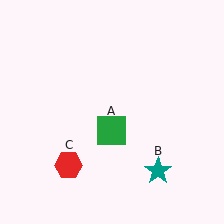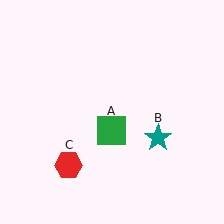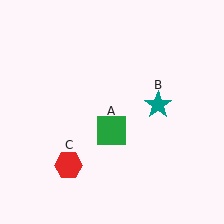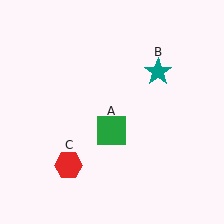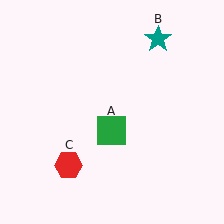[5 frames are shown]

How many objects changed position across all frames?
1 object changed position: teal star (object B).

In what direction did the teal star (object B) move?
The teal star (object B) moved up.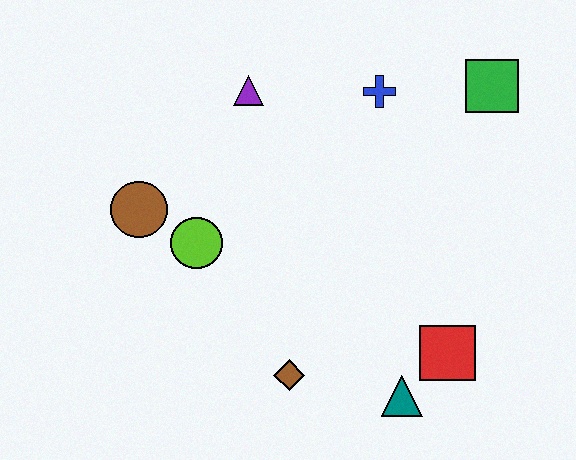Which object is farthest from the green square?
The brown circle is farthest from the green square.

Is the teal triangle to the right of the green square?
No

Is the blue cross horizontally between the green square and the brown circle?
Yes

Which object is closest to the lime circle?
The brown circle is closest to the lime circle.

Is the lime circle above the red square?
Yes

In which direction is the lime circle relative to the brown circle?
The lime circle is to the right of the brown circle.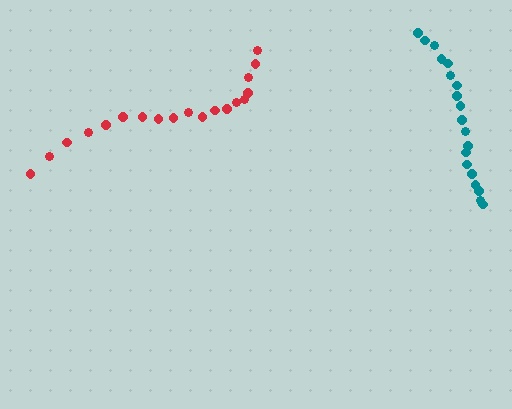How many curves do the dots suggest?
There are 2 distinct paths.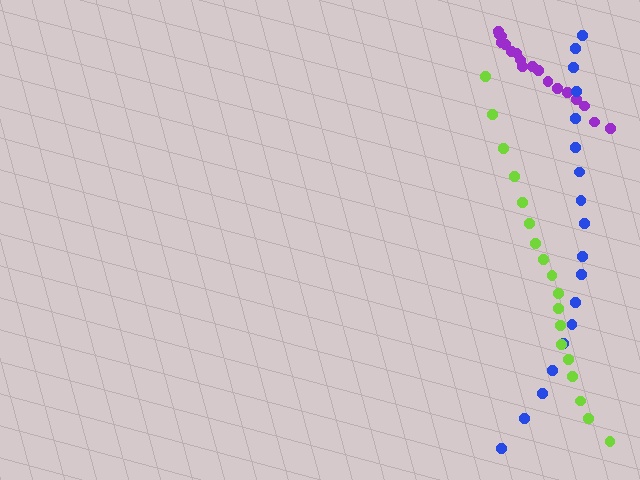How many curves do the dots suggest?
There are 3 distinct paths.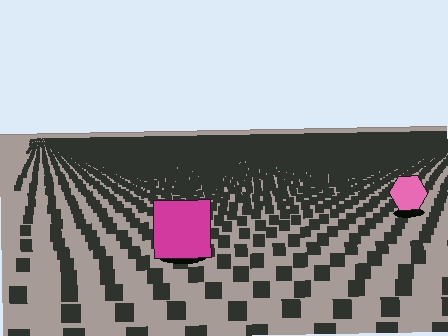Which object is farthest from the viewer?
The pink hexagon is farthest from the viewer. It appears smaller and the ground texture around it is denser.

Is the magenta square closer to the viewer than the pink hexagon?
Yes. The magenta square is closer — you can tell from the texture gradient: the ground texture is coarser near it.